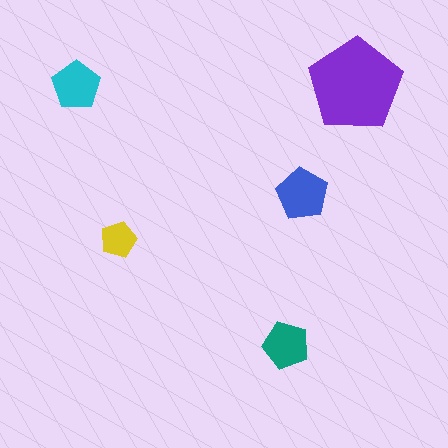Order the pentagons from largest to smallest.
the purple one, the blue one, the cyan one, the teal one, the yellow one.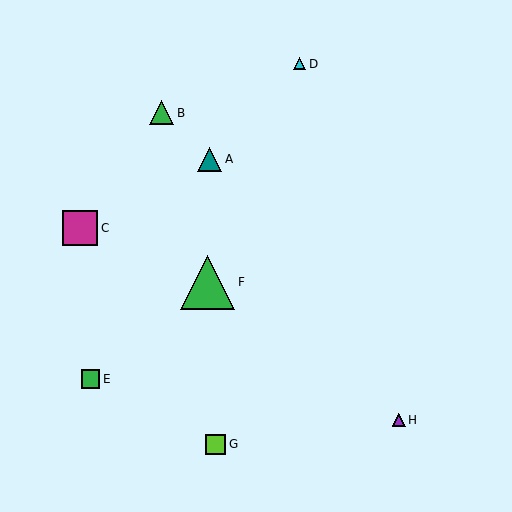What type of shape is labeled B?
Shape B is a green triangle.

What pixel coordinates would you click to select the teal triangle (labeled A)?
Click at (210, 159) to select the teal triangle A.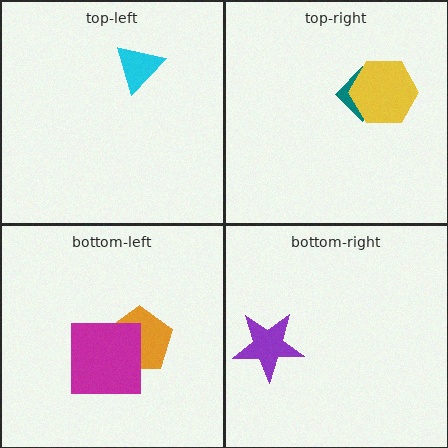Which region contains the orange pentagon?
The bottom-left region.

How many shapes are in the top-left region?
1.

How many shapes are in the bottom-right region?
1.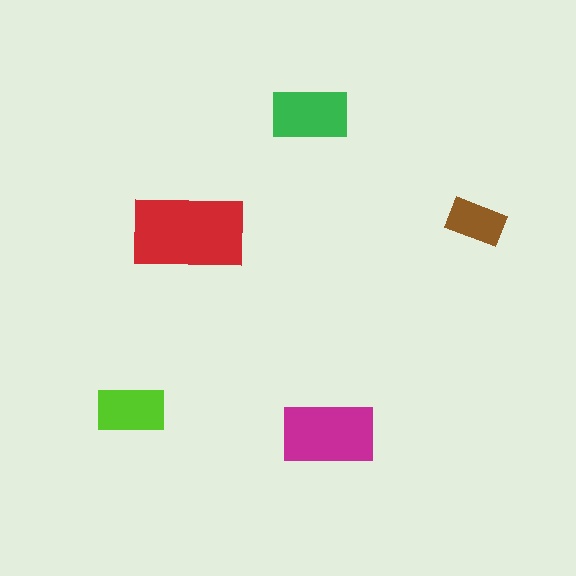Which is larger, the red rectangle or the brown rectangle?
The red one.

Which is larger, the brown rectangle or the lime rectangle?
The lime one.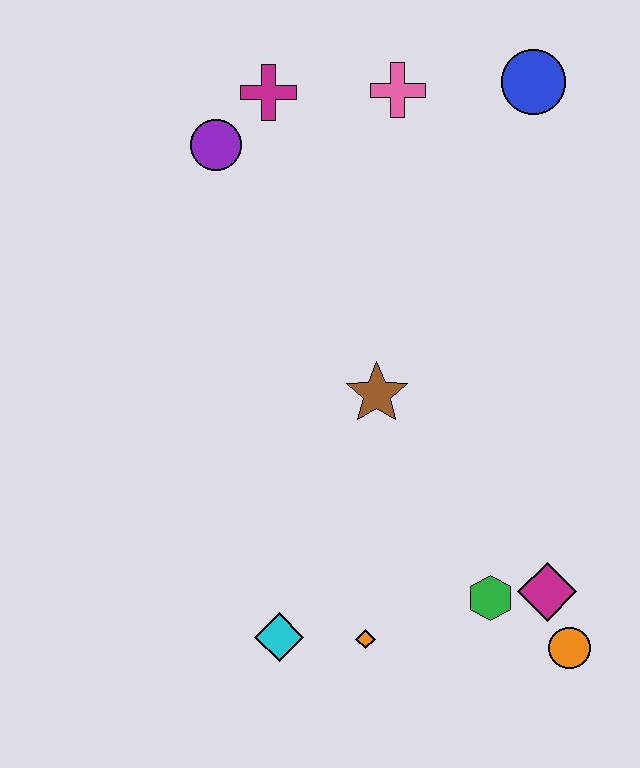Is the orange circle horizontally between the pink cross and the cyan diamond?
No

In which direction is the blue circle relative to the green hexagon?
The blue circle is above the green hexagon.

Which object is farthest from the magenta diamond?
The magenta cross is farthest from the magenta diamond.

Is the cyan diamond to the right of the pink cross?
No